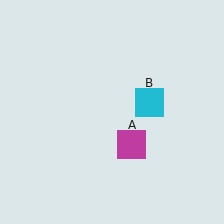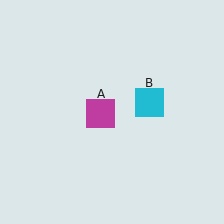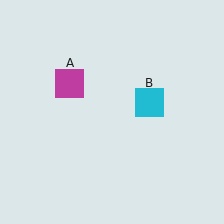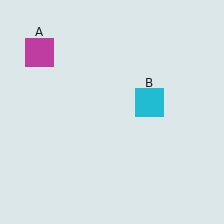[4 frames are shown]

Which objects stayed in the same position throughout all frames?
Cyan square (object B) remained stationary.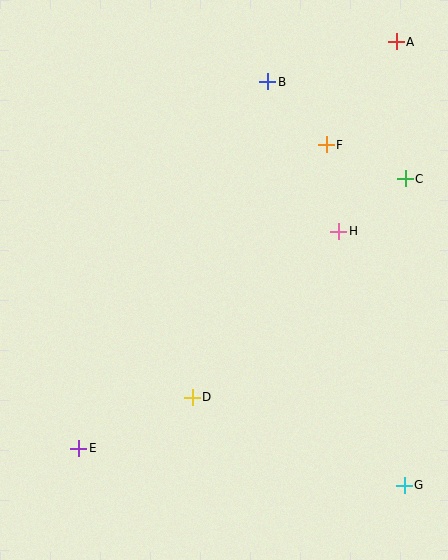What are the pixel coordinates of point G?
Point G is at (404, 485).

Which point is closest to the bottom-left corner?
Point E is closest to the bottom-left corner.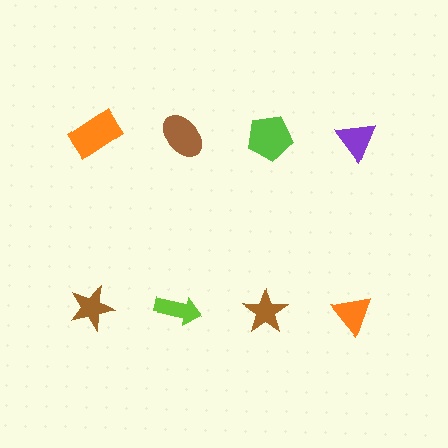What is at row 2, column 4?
An orange triangle.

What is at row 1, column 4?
A purple triangle.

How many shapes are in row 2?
4 shapes.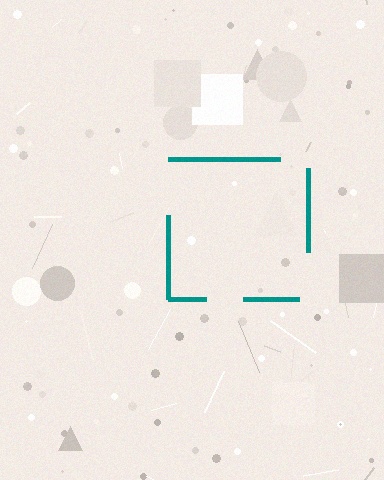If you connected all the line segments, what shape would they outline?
They would outline a square.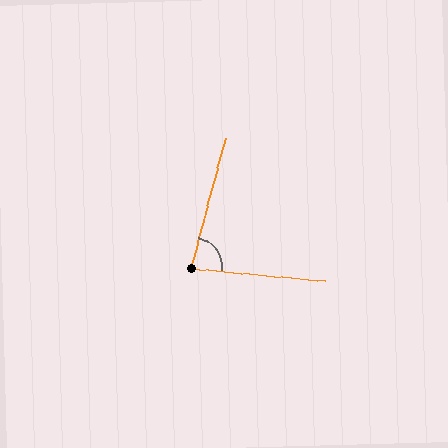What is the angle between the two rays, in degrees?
Approximately 80 degrees.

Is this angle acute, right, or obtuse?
It is acute.